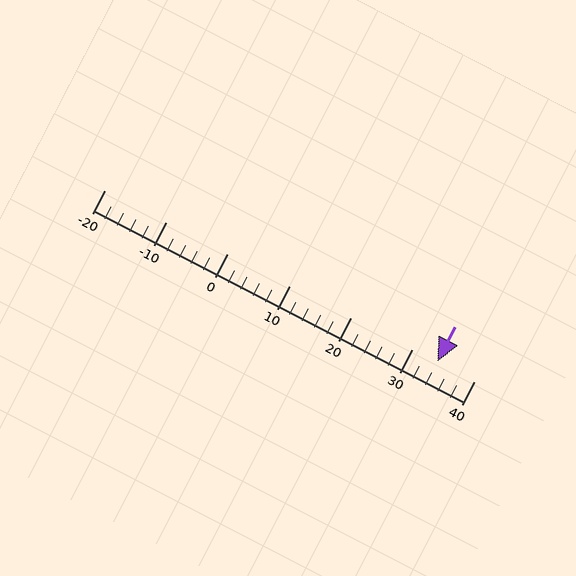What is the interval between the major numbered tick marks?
The major tick marks are spaced 10 units apart.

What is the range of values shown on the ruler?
The ruler shows values from -20 to 40.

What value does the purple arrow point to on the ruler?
The purple arrow points to approximately 34.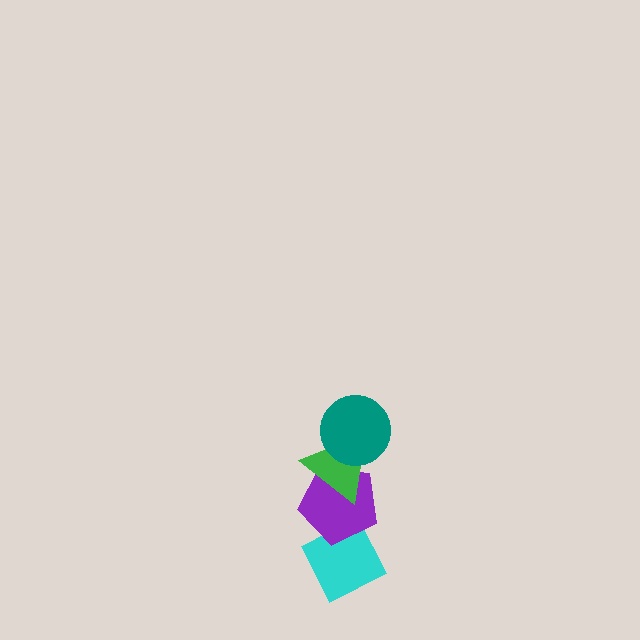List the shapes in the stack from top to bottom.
From top to bottom: the teal circle, the green triangle, the purple pentagon, the cyan diamond.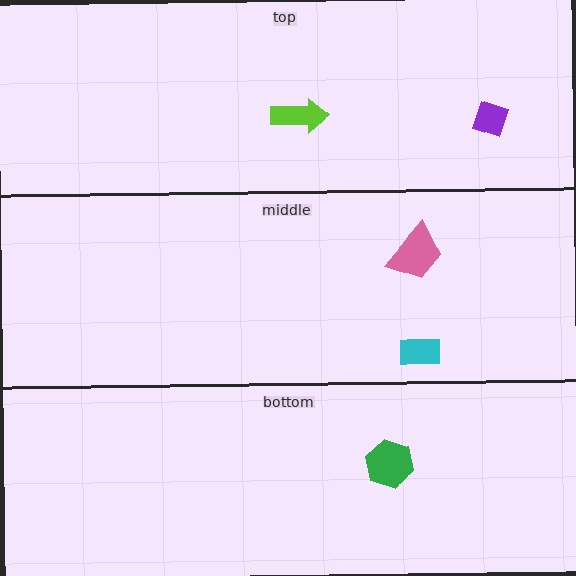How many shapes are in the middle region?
2.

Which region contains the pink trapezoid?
The middle region.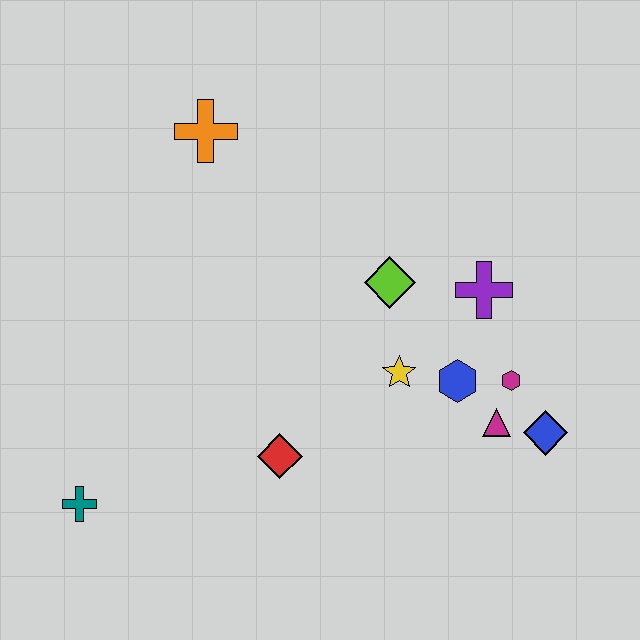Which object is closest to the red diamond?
The yellow star is closest to the red diamond.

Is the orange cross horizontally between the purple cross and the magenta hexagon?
No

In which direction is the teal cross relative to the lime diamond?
The teal cross is to the left of the lime diamond.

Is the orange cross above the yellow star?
Yes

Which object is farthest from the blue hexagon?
The teal cross is farthest from the blue hexagon.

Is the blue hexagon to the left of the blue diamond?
Yes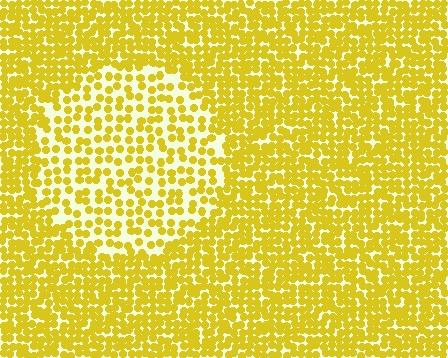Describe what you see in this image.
The image contains small yellow elements arranged at two different densities. A circle-shaped region is visible where the elements are less densely packed than the surrounding area.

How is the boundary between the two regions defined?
The boundary is defined by a change in element density (approximately 1.9x ratio). All elements are the same color, size, and shape.